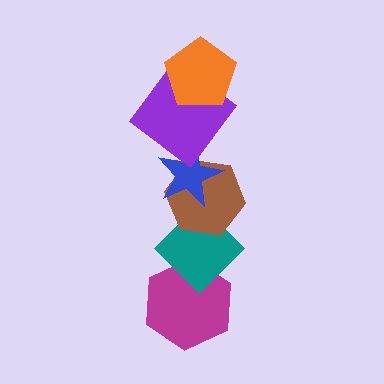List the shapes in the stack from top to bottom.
From top to bottom: the orange pentagon, the purple diamond, the blue star, the brown hexagon, the teal diamond, the magenta hexagon.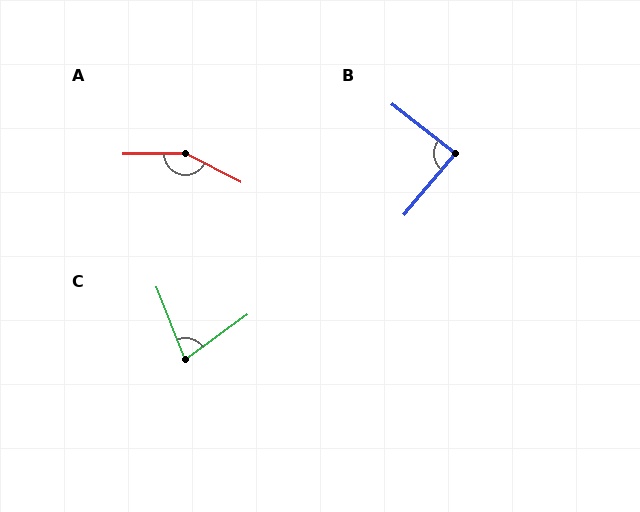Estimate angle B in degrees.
Approximately 88 degrees.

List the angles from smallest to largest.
C (75°), B (88°), A (153°).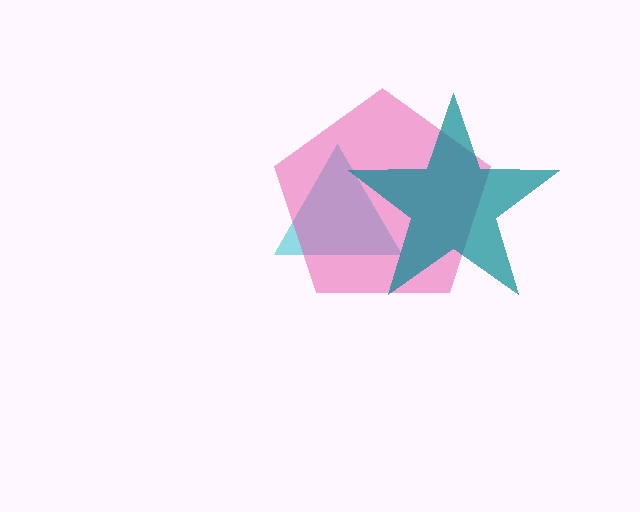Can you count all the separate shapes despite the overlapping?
Yes, there are 3 separate shapes.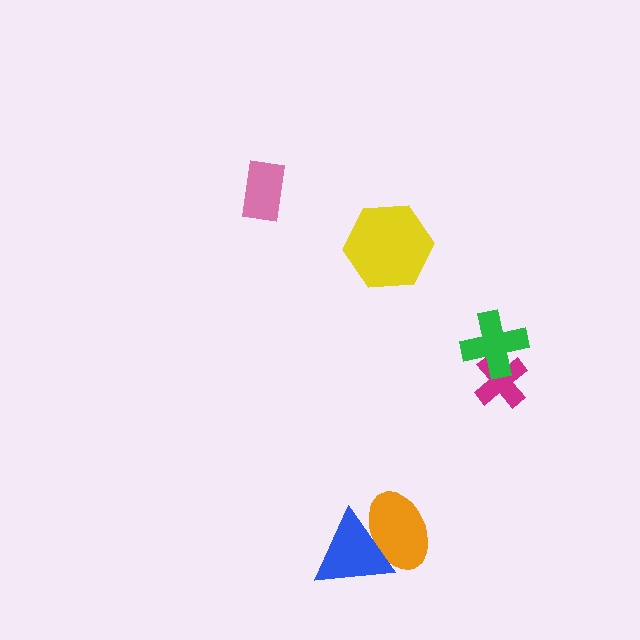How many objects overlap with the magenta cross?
1 object overlaps with the magenta cross.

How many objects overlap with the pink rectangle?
0 objects overlap with the pink rectangle.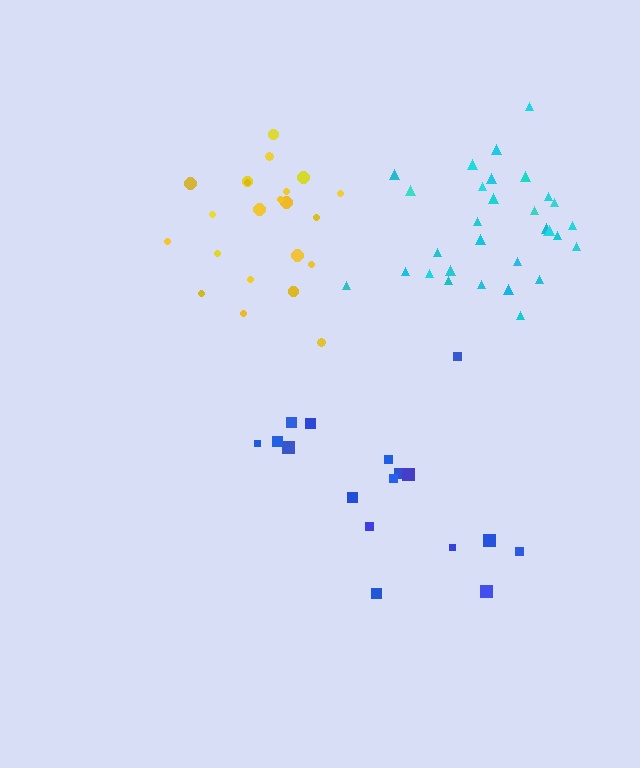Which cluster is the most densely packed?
Yellow.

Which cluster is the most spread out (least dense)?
Blue.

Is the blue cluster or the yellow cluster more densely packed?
Yellow.